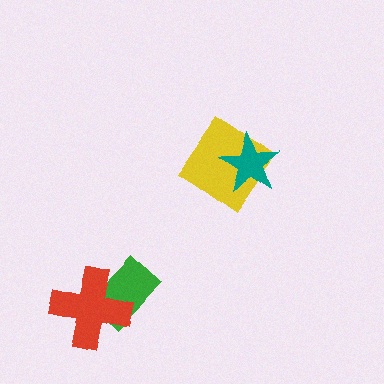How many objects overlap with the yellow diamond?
1 object overlaps with the yellow diamond.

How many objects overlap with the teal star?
1 object overlaps with the teal star.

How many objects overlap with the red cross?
1 object overlaps with the red cross.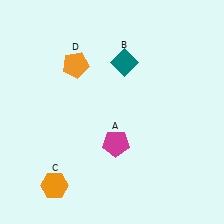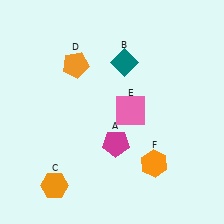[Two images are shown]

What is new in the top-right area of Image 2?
A pink square (E) was added in the top-right area of Image 2.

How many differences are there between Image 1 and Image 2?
There are 2 differences between the two images.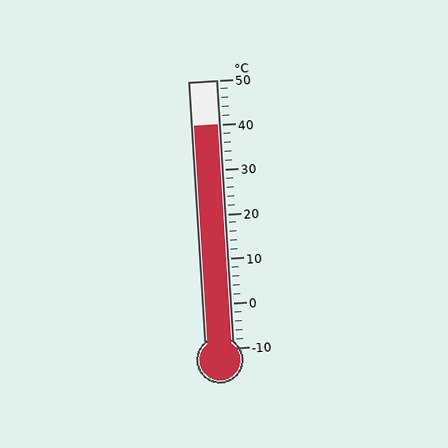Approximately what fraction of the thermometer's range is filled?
The thermometer is filled to approximately 85% of its range.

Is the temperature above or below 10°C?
The temperature is above 10°C.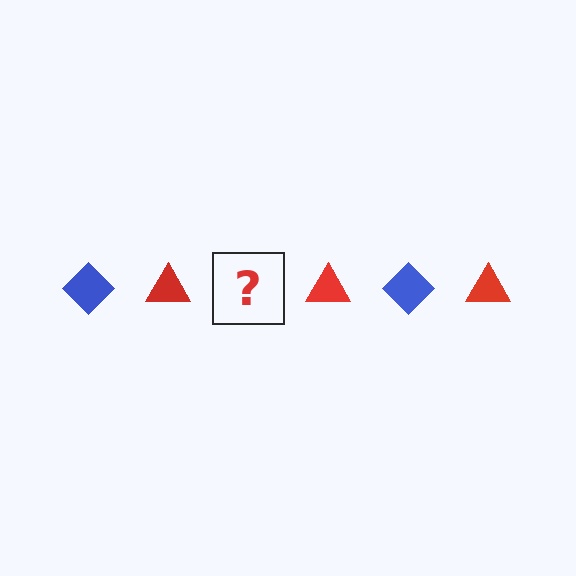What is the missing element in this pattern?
The missing element is a blue diamond.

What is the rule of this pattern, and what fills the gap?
The rule is that the pattern alternates between blue diamond and red triangle. The gap should be filled with a blue diamond.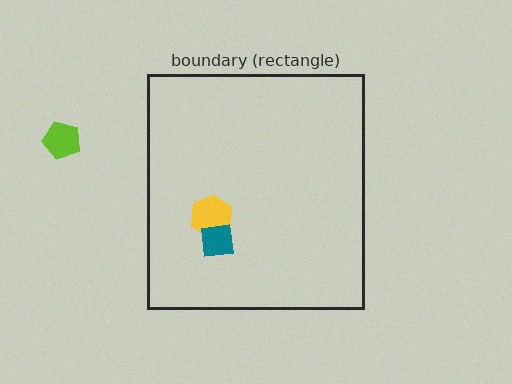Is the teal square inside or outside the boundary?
Inside.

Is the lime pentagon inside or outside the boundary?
Outside.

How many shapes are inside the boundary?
2 inside, 1 outside.